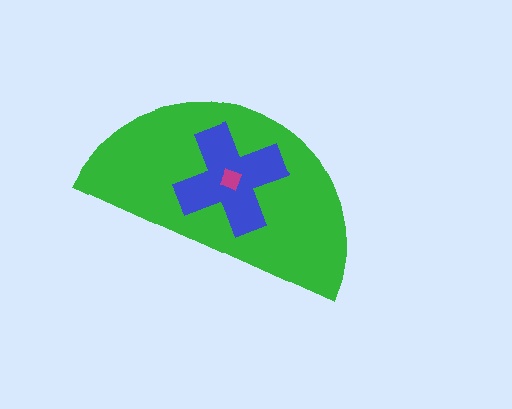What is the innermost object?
The magenta diamond.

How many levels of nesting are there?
3.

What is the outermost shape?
The green semicircle.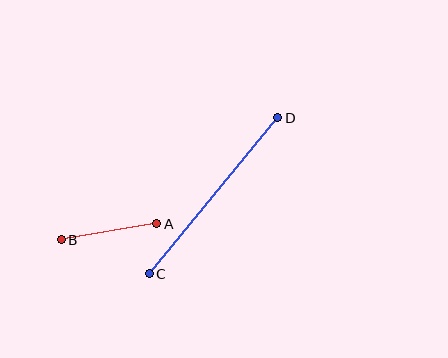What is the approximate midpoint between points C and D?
The midpoint is at approximately (214, 196) pixels.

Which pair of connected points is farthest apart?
Points C and D are farthest apart.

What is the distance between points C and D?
The distance is approximately 202 pixels.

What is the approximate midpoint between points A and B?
The midpoint is at approximately (109, 232) pixels.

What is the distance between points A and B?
The distance is approximately 97 pixels.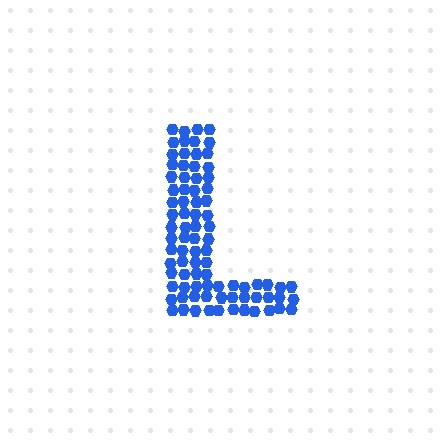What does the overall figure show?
The overall figure shows the letter L.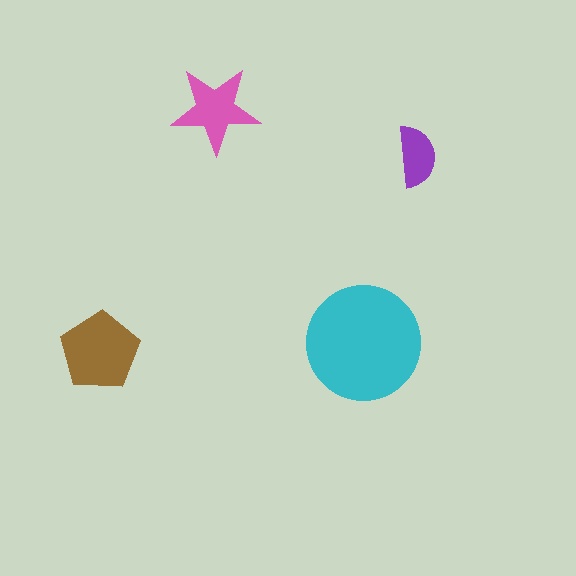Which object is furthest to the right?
The purple semicircle is rightmost.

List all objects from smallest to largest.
The purple semicircle, the pink star, the brown pentagon, the cyan circle.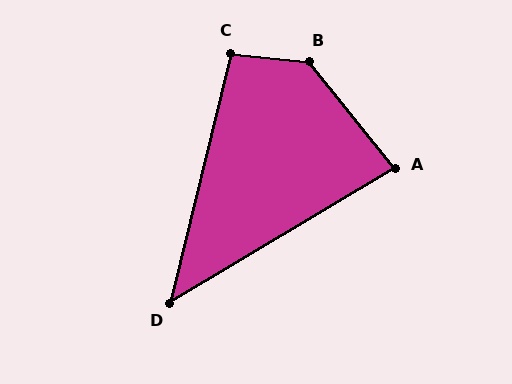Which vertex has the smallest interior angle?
D, at approximately 45 degrees.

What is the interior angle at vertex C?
Approximately 98 degrees (obtuse).